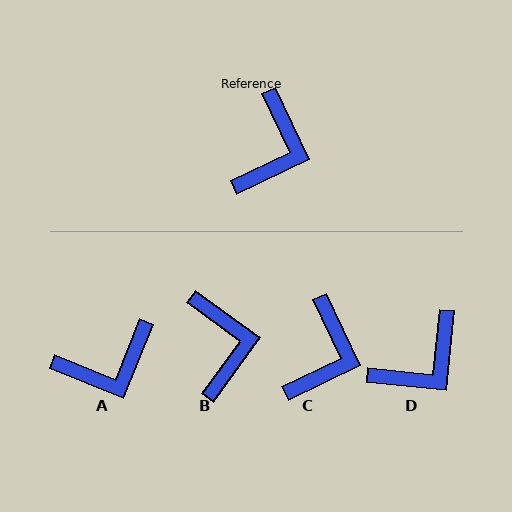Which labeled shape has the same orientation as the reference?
C.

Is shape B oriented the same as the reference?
No, it is off by about 29 degrees.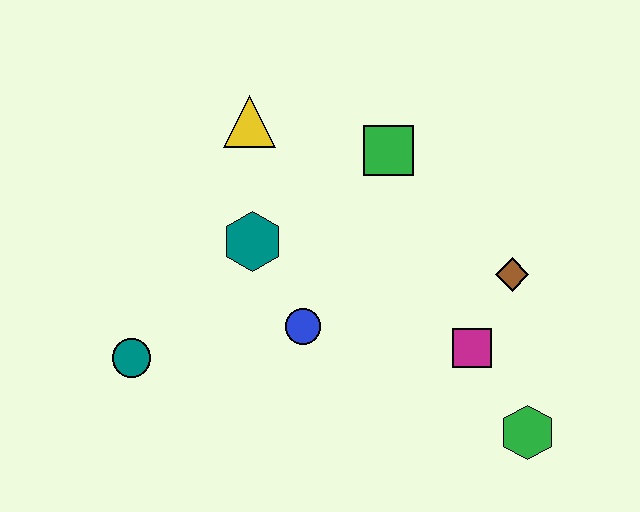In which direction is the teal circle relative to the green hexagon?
The teal circle is to the left of the green hexagon.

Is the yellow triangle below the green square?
No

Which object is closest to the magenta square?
The brown diamond is closest to the magenta square.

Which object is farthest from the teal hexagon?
The green hexagon is farthest from the teal hexagon.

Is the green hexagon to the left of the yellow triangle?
No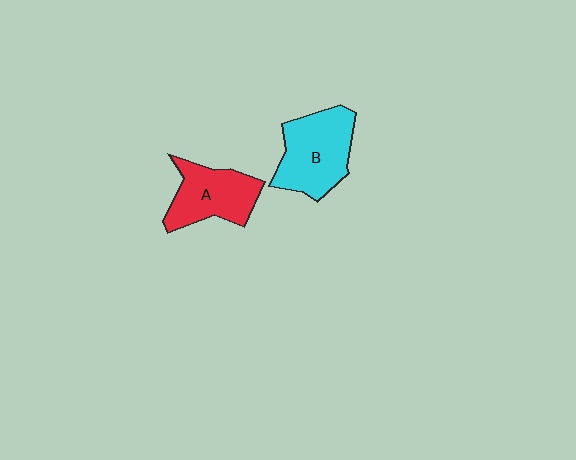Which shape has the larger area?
Shape B (cyan).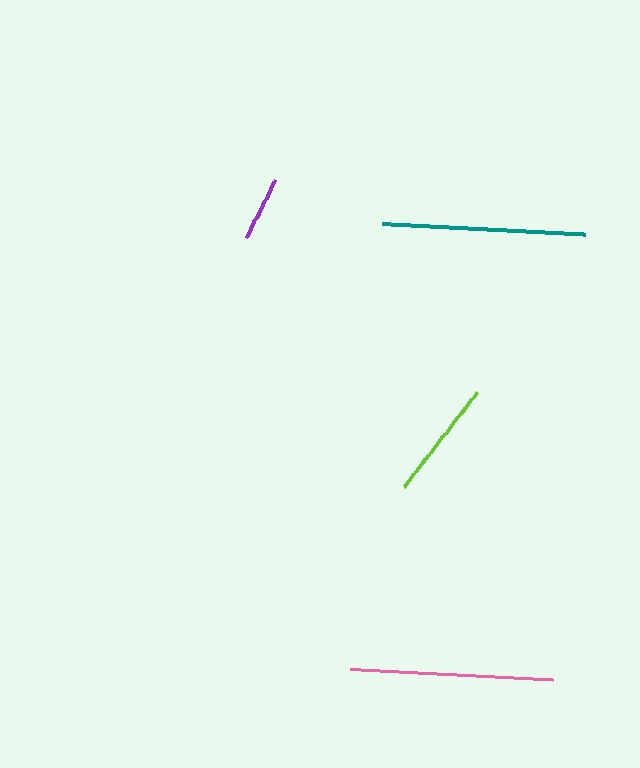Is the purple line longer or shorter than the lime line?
The lime line is longer than the purple line.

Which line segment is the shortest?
The purple line is the shortest at approximately 64 pixels.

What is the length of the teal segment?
The teal segment is approximately 203 pixels long.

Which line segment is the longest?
The teal line is the longest at approximately 203 pixels.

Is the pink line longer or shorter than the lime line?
The pink line is longer than the lime line.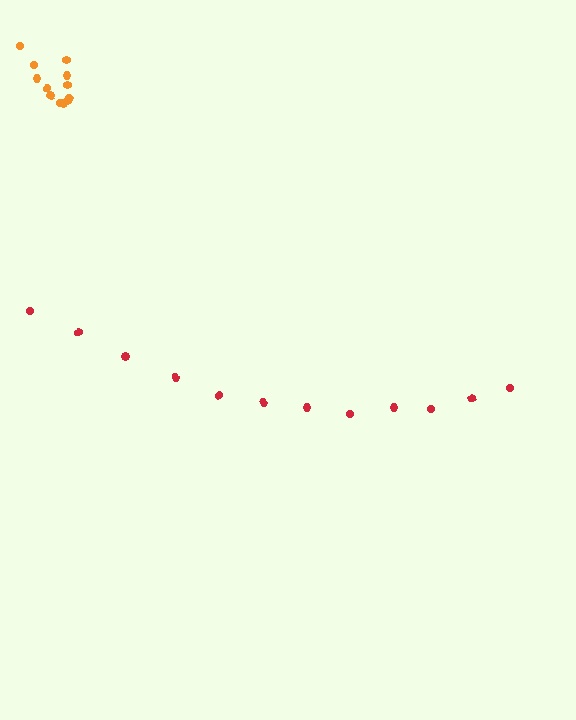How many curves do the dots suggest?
There are 2 distinct paths.